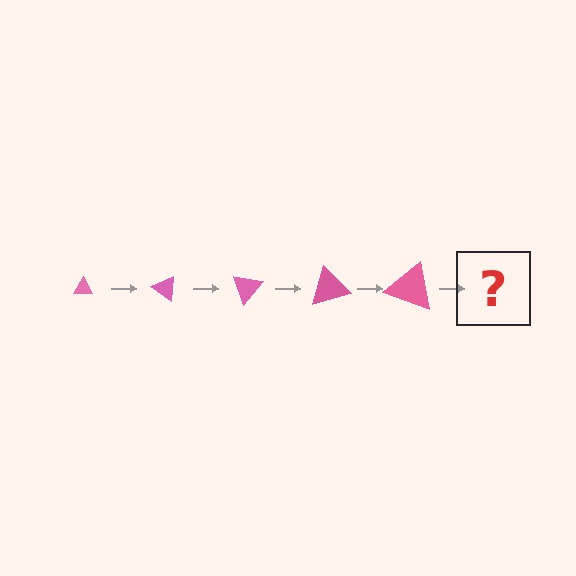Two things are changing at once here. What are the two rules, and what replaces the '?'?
The two rules are that the triangle grows larger each step and it rotates 35 degrees each step. The '?' should be a triangle, larger than the previous one and rotated 175 degrees from the start.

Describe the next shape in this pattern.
It should be a triangle, larger than the previous one and rotated 175 degrees from the start.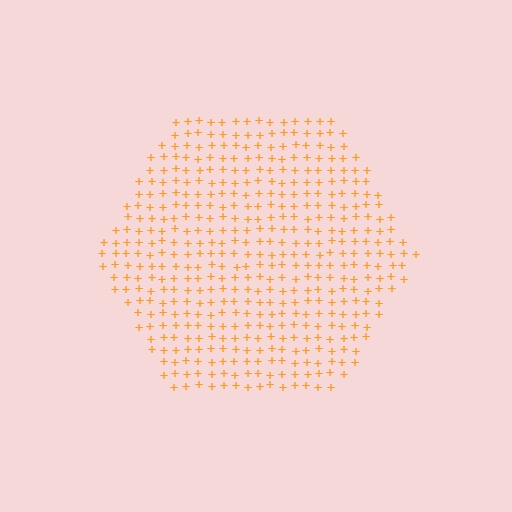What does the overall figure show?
The overall figure shows a hexagon.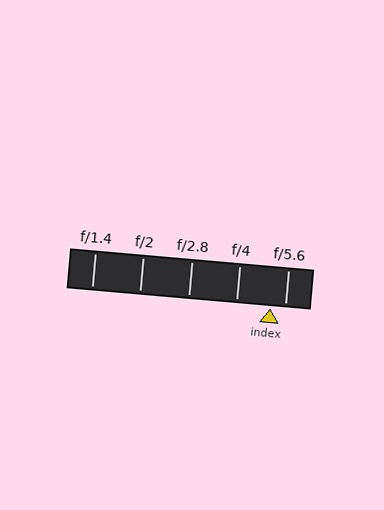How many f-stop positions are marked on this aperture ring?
There are 5 f-stop positions marked.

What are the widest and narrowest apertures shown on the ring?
The widest aperture shown is f/1.4 and the narrowest is f/5.6.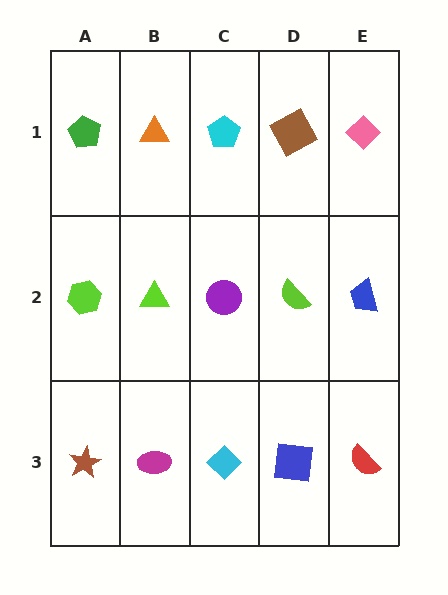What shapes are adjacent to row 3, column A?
A lime hexagon (row 2, column A), a magenta ellipse (row 3, column B).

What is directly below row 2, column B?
A magenta ellipse.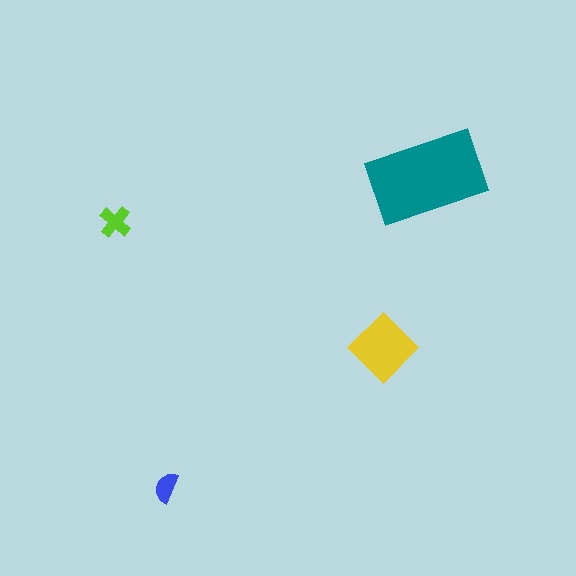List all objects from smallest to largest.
The blue semicircle, the lime cross, the yellow diamond, the teal rectangle.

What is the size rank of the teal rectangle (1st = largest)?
1st.